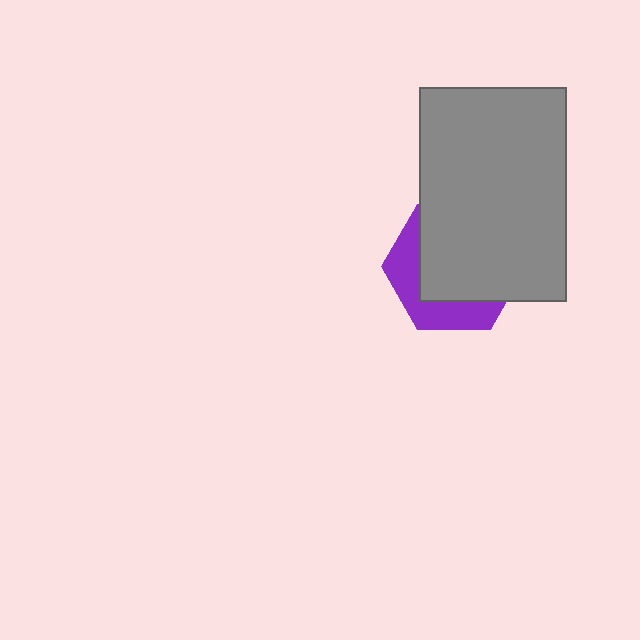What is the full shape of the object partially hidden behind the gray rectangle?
The partially hidden object is a purple hexagon.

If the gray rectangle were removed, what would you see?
You would see the complete purple hexagon.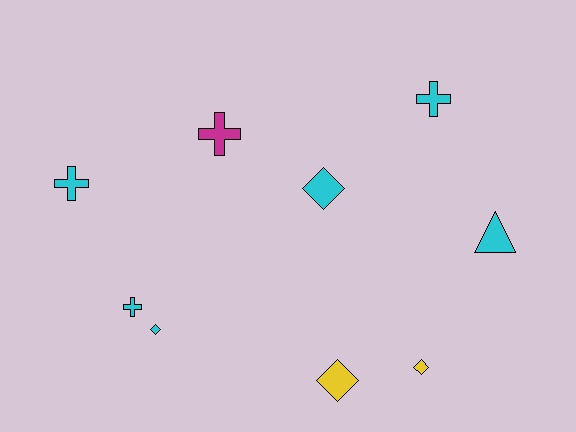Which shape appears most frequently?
Diamond, with 4 objects.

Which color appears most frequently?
Cyan, with 6 objects.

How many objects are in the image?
There are 9 objects.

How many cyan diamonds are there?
There are 2 cyan diamonds.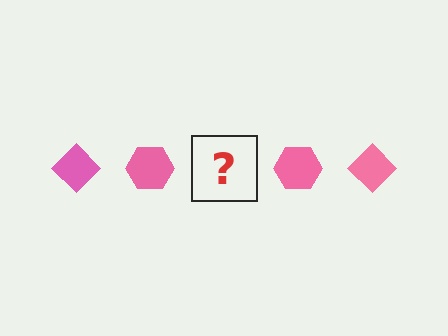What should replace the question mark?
The question mark should be replaced with a pink diamond.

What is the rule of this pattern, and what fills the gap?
The rule is that the pattern cycles through diamond, hexagon shapes in pink. The gap should be filled with a pink diamond.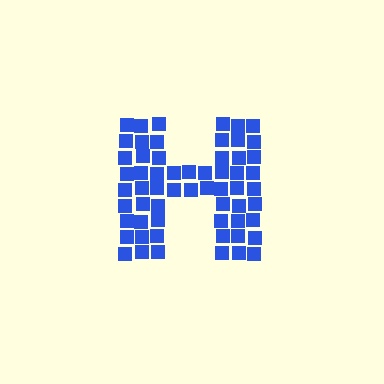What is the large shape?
The large shape is the letter H.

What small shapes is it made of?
It is made of small squares.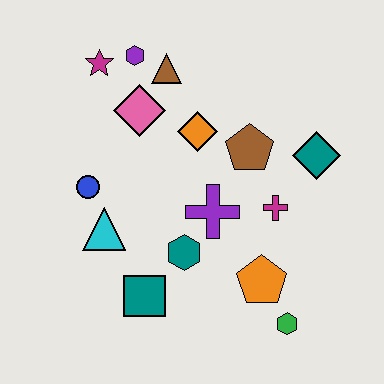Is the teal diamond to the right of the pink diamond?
Yes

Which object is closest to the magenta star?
The purple hexagon is closest to the magenta star.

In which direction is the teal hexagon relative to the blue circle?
The teal hexagon is to the right of the blue circle.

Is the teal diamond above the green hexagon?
Yes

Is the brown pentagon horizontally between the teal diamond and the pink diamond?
Yes